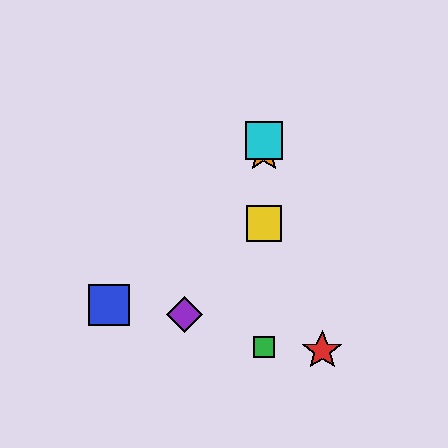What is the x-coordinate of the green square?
The green square is at x≈264.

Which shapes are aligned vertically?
The green square, the yellow square, the orange star, the cyan square are aligned vertically.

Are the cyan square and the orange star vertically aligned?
Yes, both are at x≈264.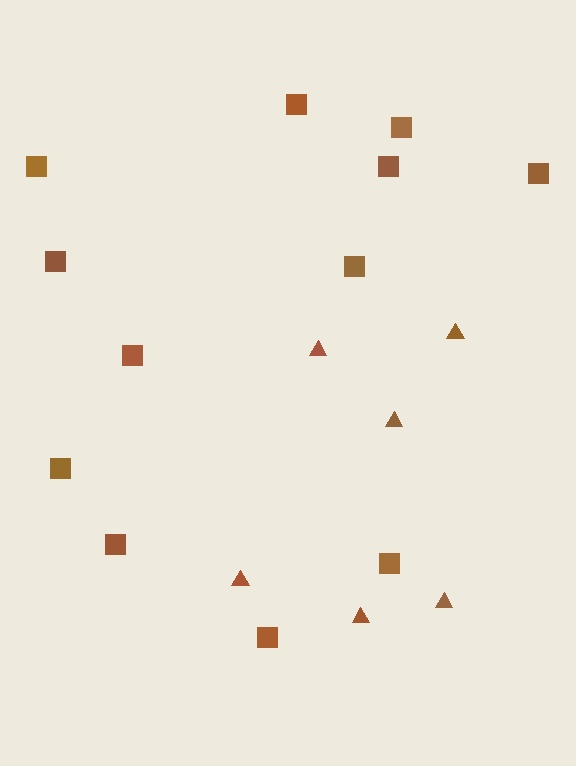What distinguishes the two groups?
There are 2 groups: one group of squares (12) and one group of triangles (6).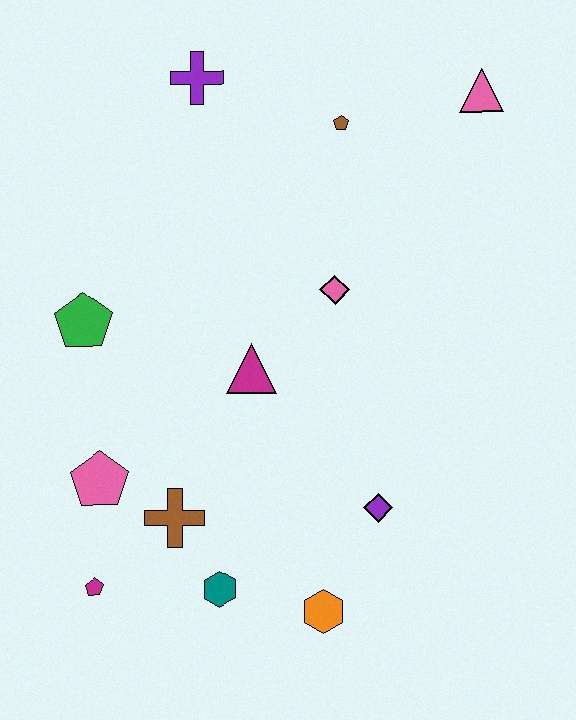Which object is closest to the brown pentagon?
The pink triangle is closest to the brown pentagon.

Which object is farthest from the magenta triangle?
The pink triangle is farthest from the magenta triangle.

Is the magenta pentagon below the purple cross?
Yes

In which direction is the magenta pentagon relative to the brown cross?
The magenta pentagon is to the left of the brown cross.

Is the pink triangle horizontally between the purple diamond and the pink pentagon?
No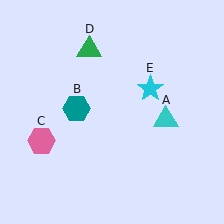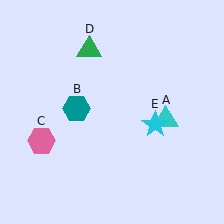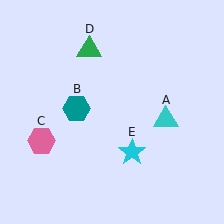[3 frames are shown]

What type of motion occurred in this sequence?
The cyan star (object E) rotated clockwise around the center of the scene.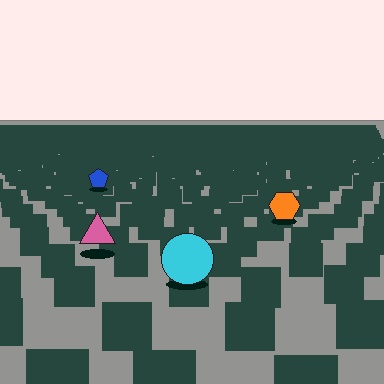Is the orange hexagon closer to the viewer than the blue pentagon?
Yes. The orange hexagon is closer — you can tell from the texture gradient: the ground texture is coarser near it.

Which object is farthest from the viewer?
The blue pentagon is farthest from the viewer. It appears smaller and the ground texture around it is denser.